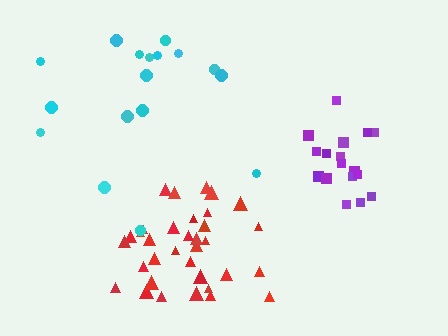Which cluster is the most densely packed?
Red.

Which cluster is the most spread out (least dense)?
Cyan.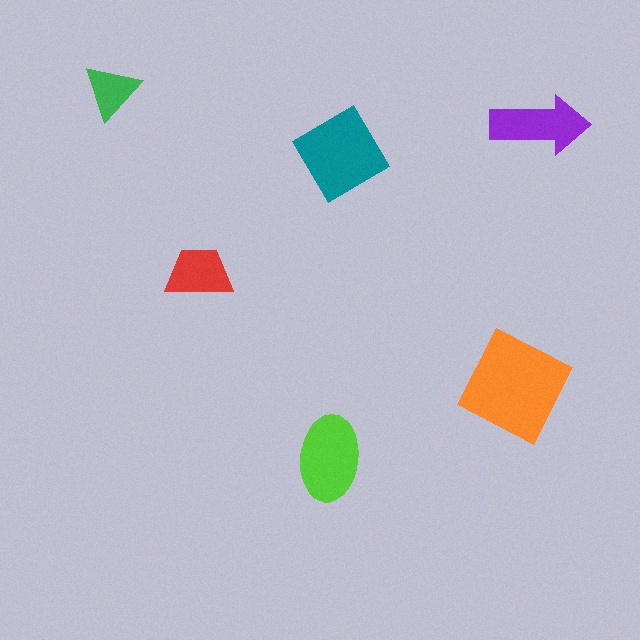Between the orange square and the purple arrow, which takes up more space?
The orange square.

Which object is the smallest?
The green triangle.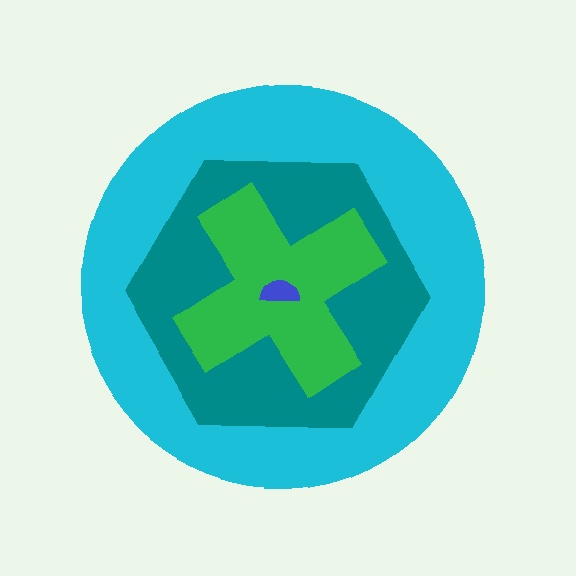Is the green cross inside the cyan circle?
Yes.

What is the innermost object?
The blue semicircle.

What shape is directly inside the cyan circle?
The teal hexagon.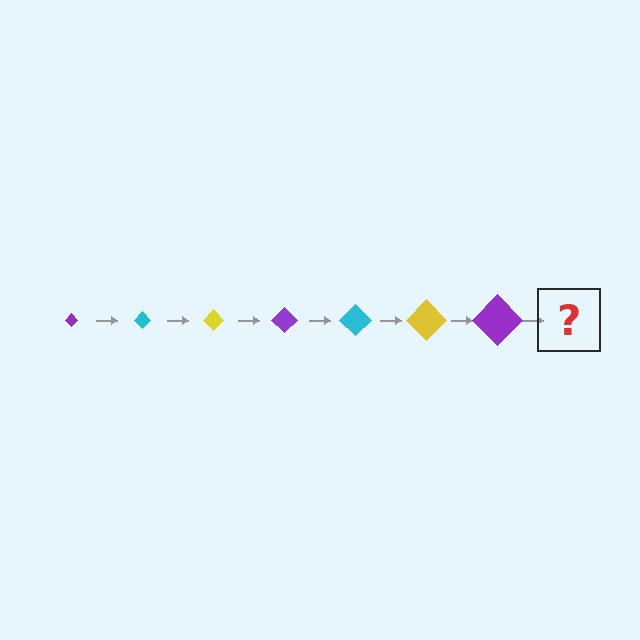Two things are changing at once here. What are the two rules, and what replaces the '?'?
The two rules are that the diamond grows larger each step and the color cycles through purple, cyan, and yellow. The '?' should be a cyan diamond, larger than the previous one.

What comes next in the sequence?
The next element should be a cyan diamond, larger than the previous one.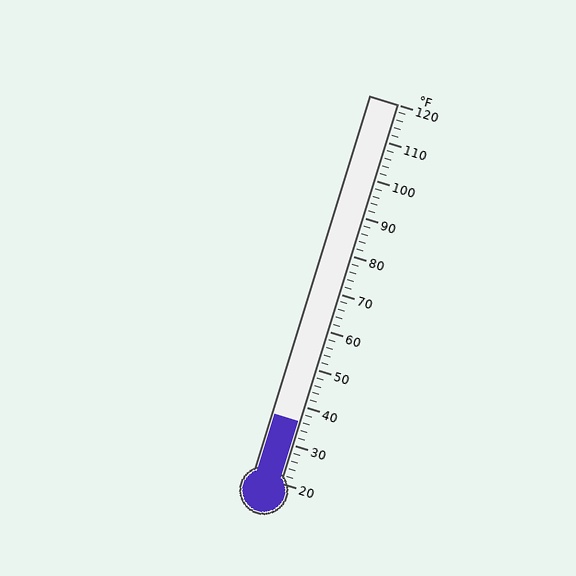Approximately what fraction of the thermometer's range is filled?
The thermometer is filled to approximately 15% of its range.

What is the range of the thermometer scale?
The thermometer scale ranges from 20°F to 120°F.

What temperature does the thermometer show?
The thermometer shows approximately 36°F.